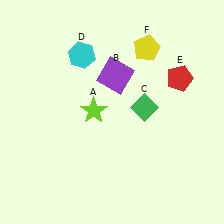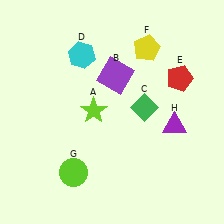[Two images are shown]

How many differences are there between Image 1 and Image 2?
There are 2 differences between the two images.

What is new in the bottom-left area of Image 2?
A lime circle (G) was added in the bottom-left area of Image 2.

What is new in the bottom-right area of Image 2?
A purple triangle (H) was added in the bottom-right area of Image 2.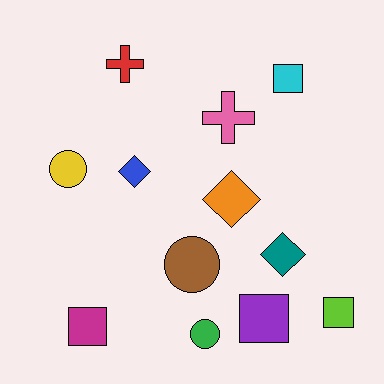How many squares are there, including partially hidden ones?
There are 4 squares.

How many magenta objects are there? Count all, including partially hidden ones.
There is 1 magenta object.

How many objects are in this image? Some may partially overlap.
There are 12 objects.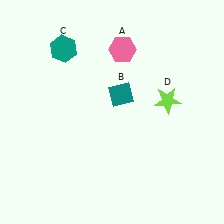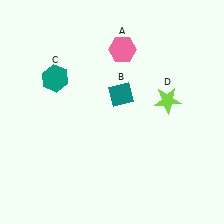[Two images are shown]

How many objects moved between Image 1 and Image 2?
1 object moved between the two images.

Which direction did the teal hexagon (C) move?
The teal hexagon (C) moved down.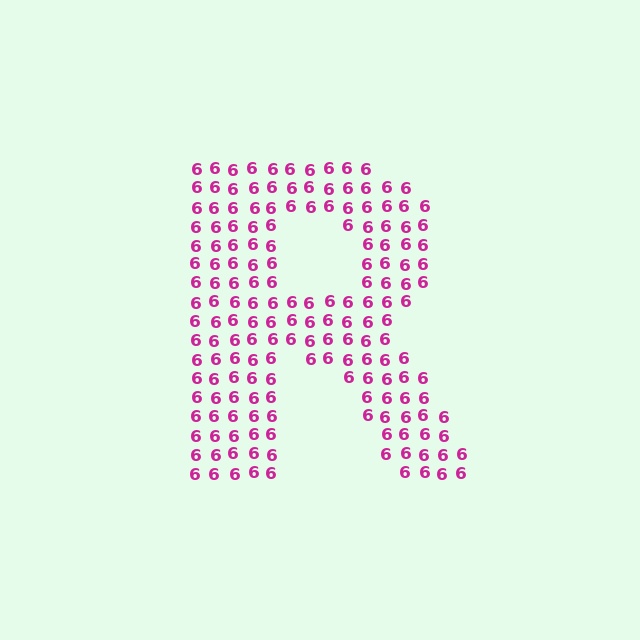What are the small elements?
The small elements are digit 6's.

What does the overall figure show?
The overall figure shows the letter R.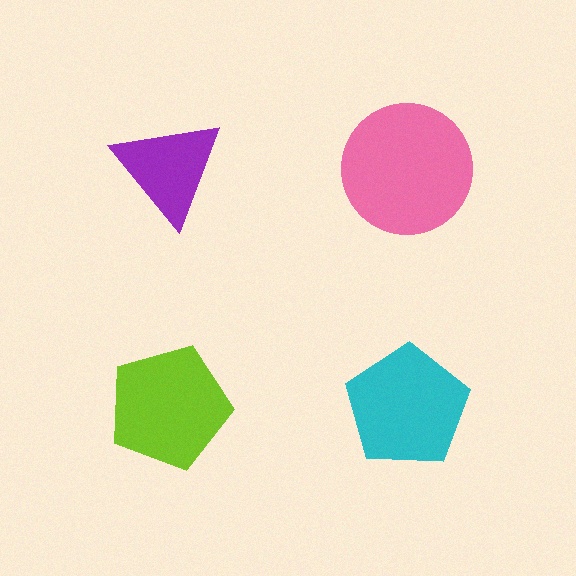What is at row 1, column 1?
A purple triangle.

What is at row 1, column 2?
A pink circle.